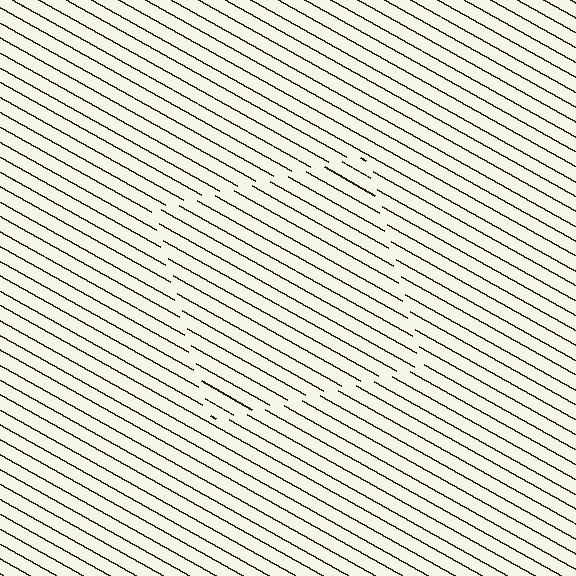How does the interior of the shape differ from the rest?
The interior of the shape contains the same grating, shifted by half a period — the contour is defined by the phase discontinuity where line-ends from the inner and outer gratings abut.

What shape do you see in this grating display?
An illusory square. The interior of the shape contains the same grating, shifted by half a period — the contour is defined by the phase discontinuity where line-ends from the inner and outer gratings abut.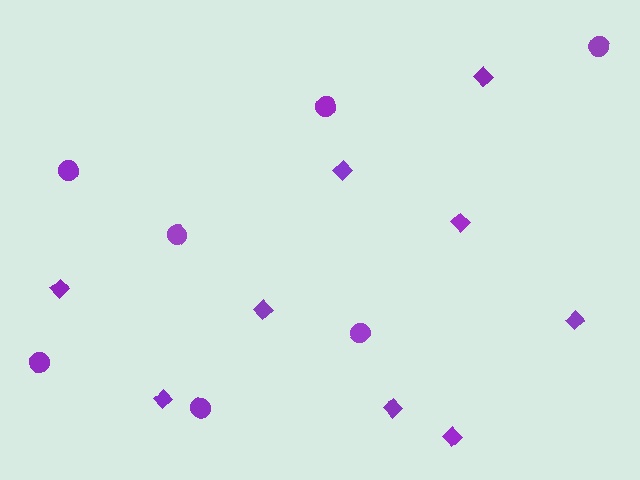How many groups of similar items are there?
There are 2 groups: one group of circles (7) and one group of diamonds (9).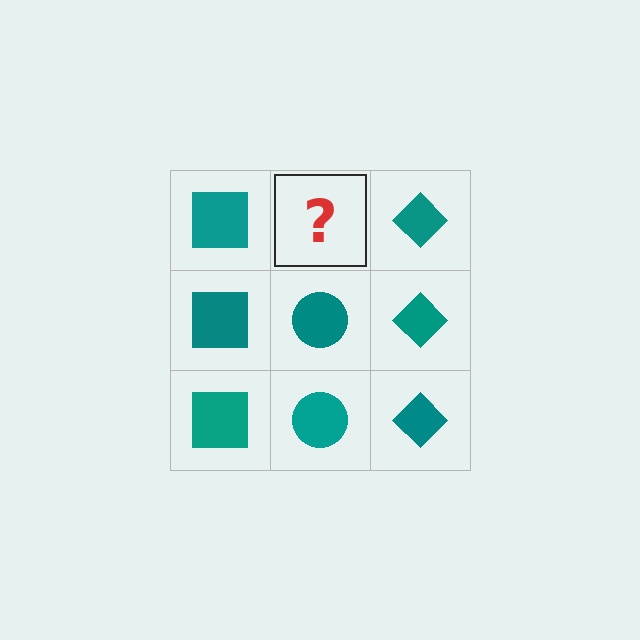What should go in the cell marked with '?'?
The missing cell should contain a teal circle.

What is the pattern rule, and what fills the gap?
The rule is that each column has a consistent shape. The gap should be filled with a teal circle.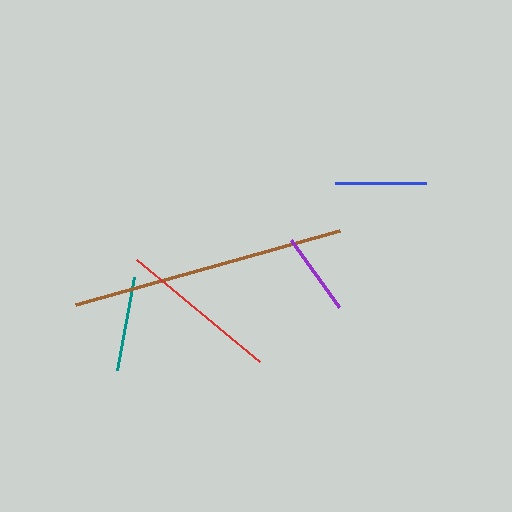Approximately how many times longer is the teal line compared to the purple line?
The teal line is approximately 1.2 times the length of the purple line.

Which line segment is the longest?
The brown line is the longest at approximately 274 pixels.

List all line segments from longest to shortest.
From longest to shortest: brown, red, teal, blue, purple.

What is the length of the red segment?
The red segment is approximately 160 pixels long.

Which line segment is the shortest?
The purple line is the shortest at approximately 82 pixels.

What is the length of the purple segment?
The purple segment is approximately 82 pixels long.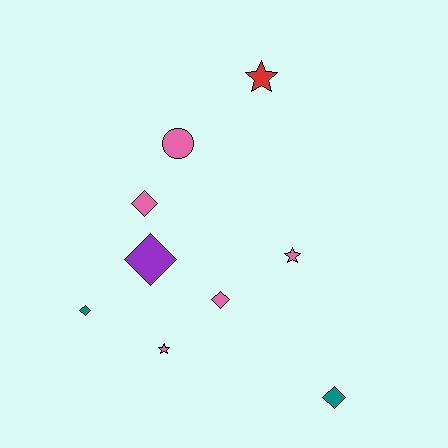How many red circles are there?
There are no red circles.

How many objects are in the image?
There are 9 objects.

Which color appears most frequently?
Pink, with 5 objects.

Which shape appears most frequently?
Diamond, with 5 objects.